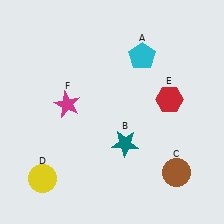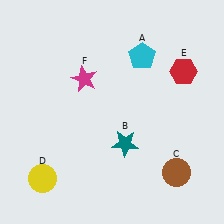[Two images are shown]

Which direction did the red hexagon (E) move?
The red hexagon (E) moved up.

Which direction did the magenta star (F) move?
The magenta star (F) moved up.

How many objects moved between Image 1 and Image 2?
2 objects moved between the two images.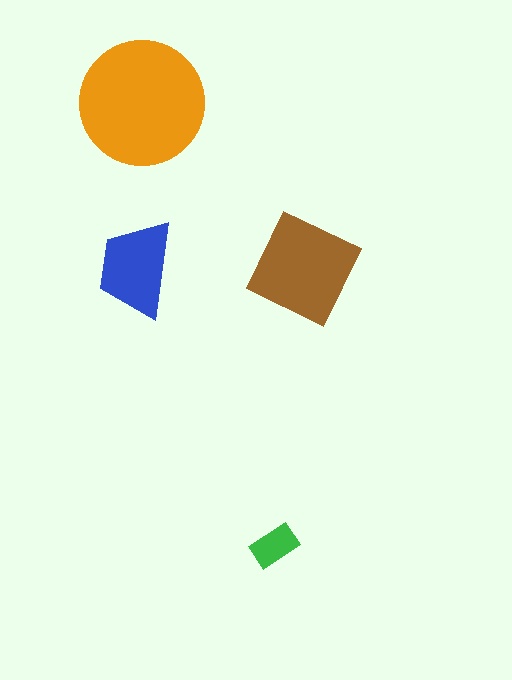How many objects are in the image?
There are 4 objects in the image.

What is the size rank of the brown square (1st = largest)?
2nd.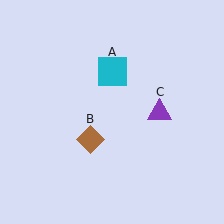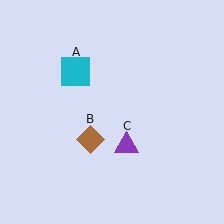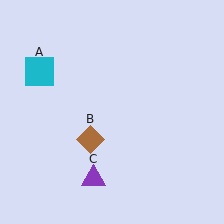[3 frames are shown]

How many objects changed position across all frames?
2 objects changed position: cyan square (object A), purple triangle (object C).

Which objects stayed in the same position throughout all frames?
Brown diamond (object B) remained stationary.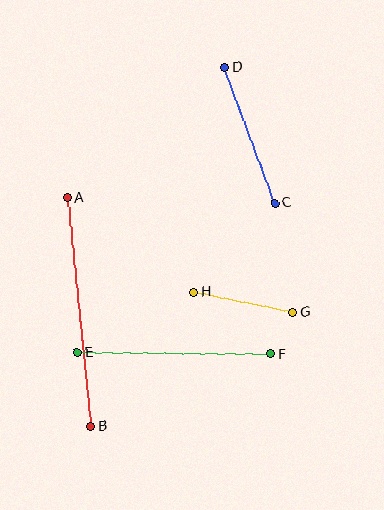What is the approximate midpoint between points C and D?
The midpoint is at approximately (250, 135) pixels.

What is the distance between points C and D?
The distance is approximately 145 pixels.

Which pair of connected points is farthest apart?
Points A and B are farthest apart.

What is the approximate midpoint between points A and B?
The midpoint is at approximately (79, 312) pixels.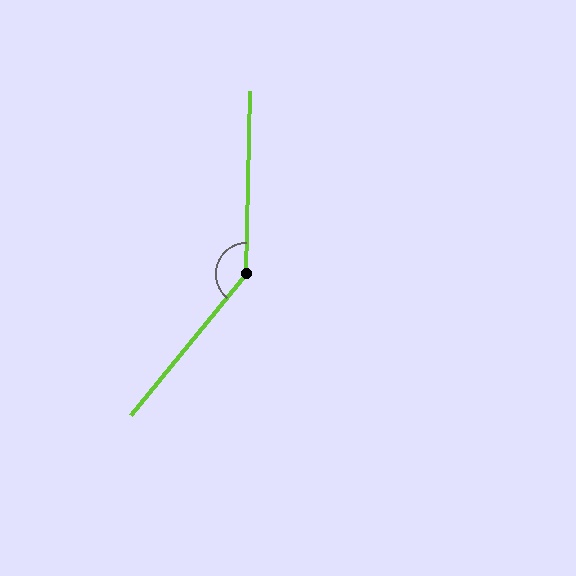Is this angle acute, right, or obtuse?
It is obtuse.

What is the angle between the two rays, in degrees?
Approximately 142 degrees.